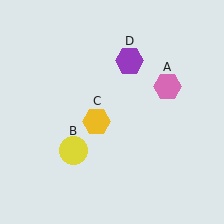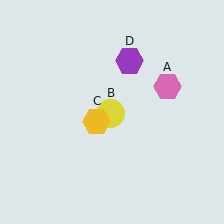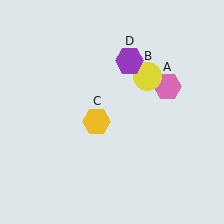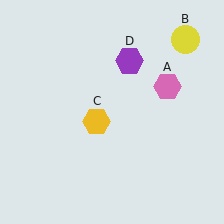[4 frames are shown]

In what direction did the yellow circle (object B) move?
The yellow circle (object B) moved up and to the right.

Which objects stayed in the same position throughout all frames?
Pink hexagon (object A) and yellow hexagon (object C) and purple hexagon (object D) remained stationary.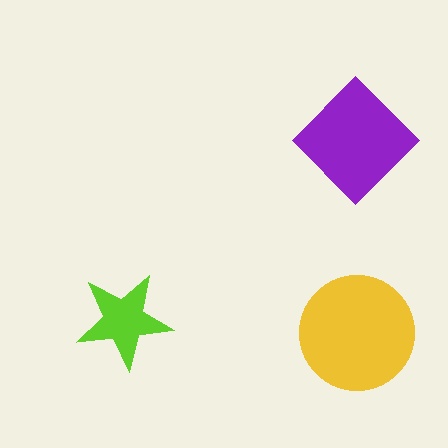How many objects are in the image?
There are 3 objects in the image.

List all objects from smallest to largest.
The lime star, the purple diamond, the yellow circle.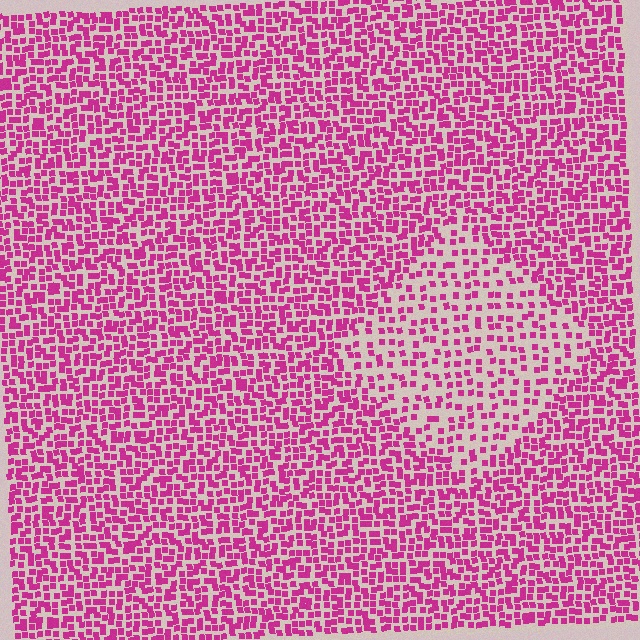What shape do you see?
I see a diamond.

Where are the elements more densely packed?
The elements are more densely packed outside the diamond boundary.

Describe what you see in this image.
The image contains small magenta elements arranged at two different densities. A diamond-shaped region is visible where the elements are less densely packed than the surrounding area.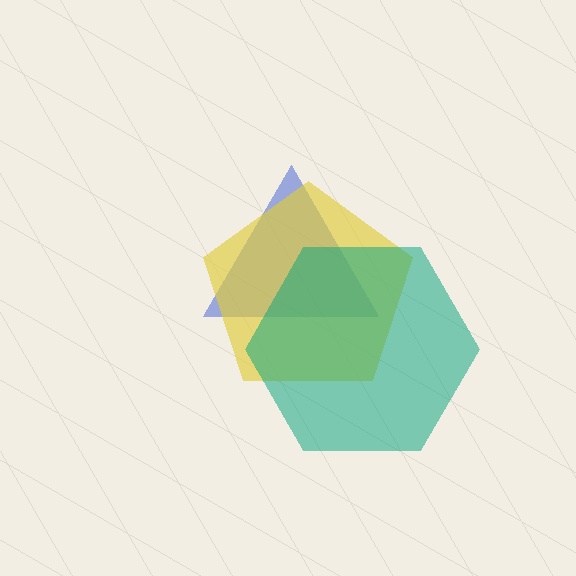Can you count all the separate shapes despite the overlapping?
Yes, there are 3 separate shapes.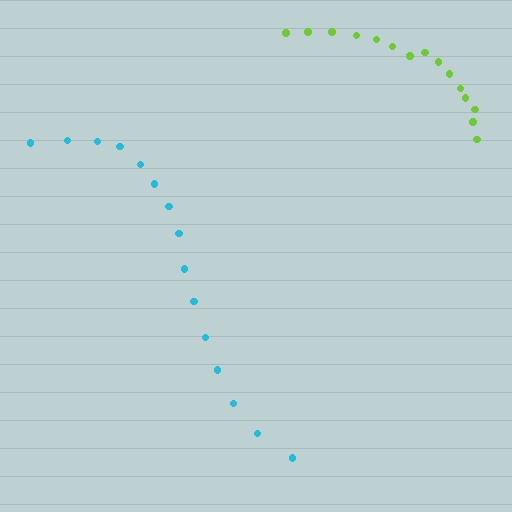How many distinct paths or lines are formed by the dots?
There are 2 distinct paths.